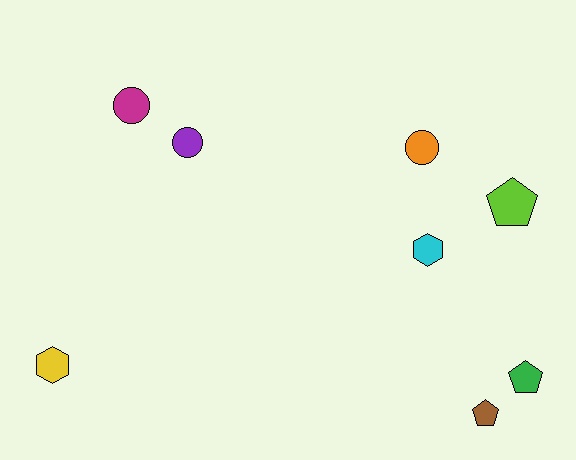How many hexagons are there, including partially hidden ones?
There are 2 hexagons.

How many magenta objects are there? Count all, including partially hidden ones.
There is 1 magenta object.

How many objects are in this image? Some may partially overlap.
There are 8 objects.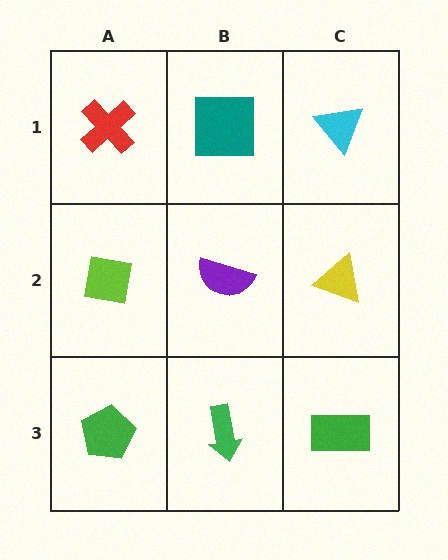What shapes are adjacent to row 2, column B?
A teal square (row 1, column B), a green arrow (row 3, column B), a lime square (row 2, column A), a yellow triangle (row 2, column C).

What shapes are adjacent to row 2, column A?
A red cross (row 1, column A), a green pentagon (row 3, column A), a purple semicircle (row 2, column B).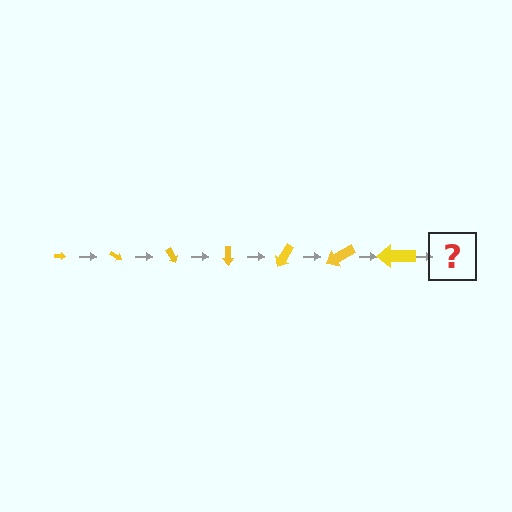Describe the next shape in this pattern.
It should be an arrow, larger than the previous one and rotated 210 degrees from the start.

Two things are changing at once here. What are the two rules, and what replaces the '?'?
The two rules are that the arrow grows larger each step and it rotates 30 degrees each step. The '?' should be an arrow, larger than the previous one and rotated 210 degrees from the start.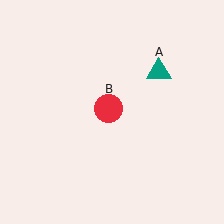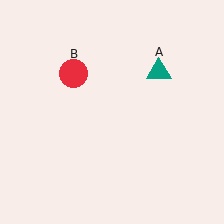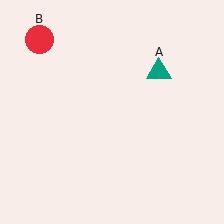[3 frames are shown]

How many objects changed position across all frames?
1 object changed position: red circle (object B).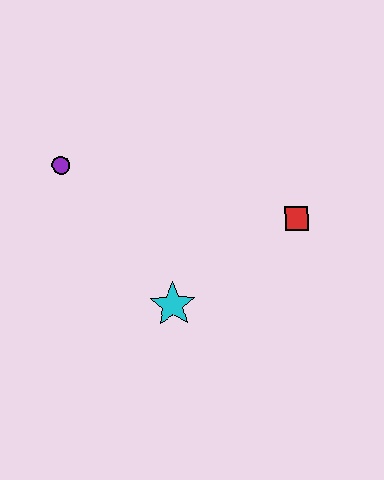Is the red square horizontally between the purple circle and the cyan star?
No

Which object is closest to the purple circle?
The cyan star is closest to the purple circle.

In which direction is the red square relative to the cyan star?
The red square is to the right of the cyan star.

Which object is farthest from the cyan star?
The purple circle is farthest from the cyan star.